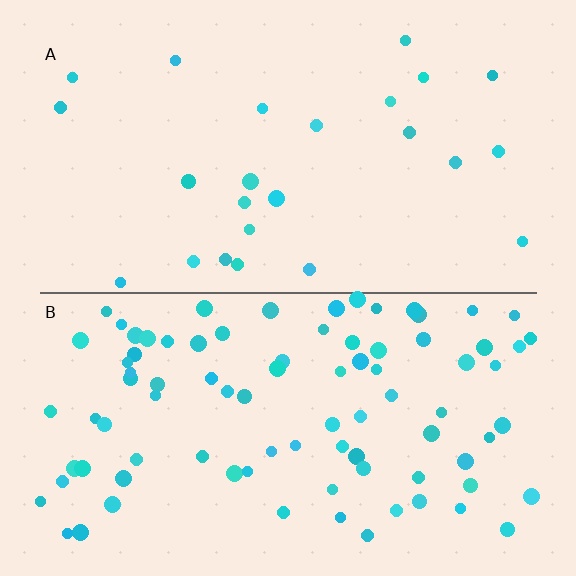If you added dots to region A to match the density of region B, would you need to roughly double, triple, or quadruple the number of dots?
Approximately quadruple.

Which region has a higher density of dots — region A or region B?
B (the bottom).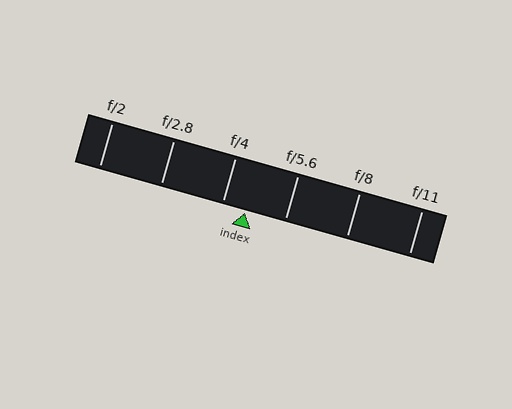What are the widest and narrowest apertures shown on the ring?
The widest aperture shown is f/2 and the narrowest is f/11.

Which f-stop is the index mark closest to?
The index mark is closest to f/4.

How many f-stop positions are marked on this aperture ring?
There are 6 f-stop positions marked.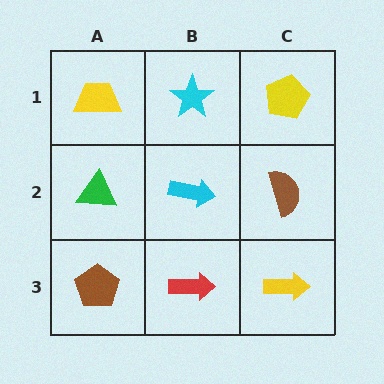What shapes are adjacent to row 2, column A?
A yellow trapezoid (row 1, column A), a brown pentagon (row 3, column A), a cyan arrow (row 2, column B).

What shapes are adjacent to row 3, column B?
A cyan arrow (row 2, column B), a brown pentagon (row 3, column A), a yellow arrow (row 3, column C).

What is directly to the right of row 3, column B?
A yellow arrow.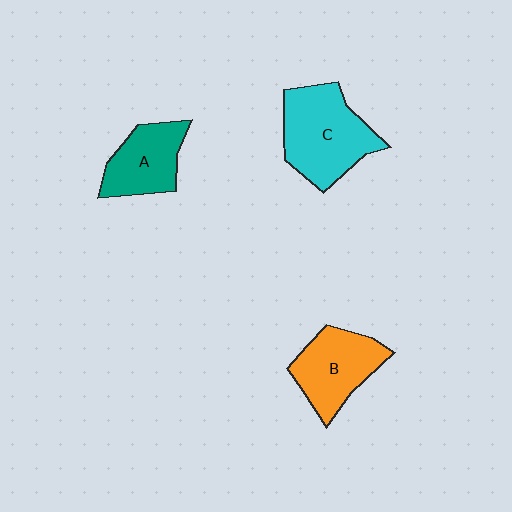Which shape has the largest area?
Shape C (cyan).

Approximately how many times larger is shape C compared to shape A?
Approximately 1.5 times.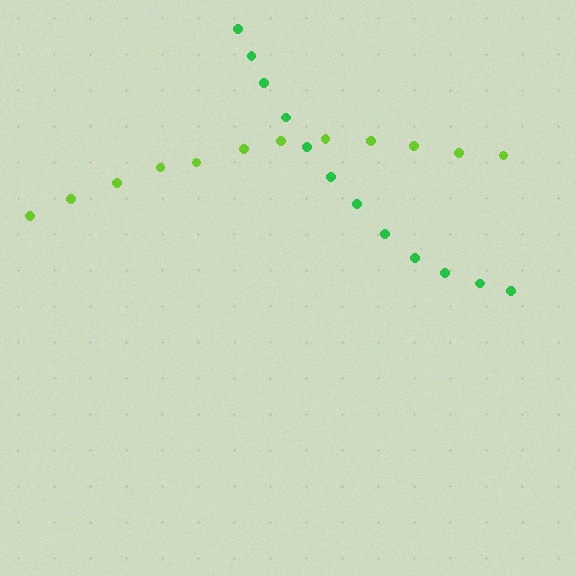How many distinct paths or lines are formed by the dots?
There are 2 distinct paths.